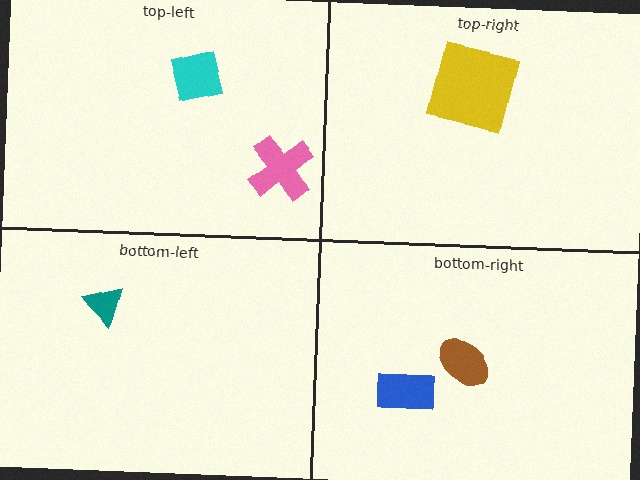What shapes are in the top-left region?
The pink cross, the cyan square.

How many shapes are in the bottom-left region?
1.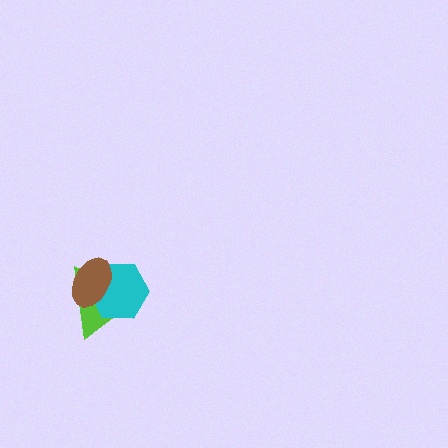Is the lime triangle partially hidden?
Yes, it is partially covered by another shape.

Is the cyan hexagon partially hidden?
Yes, it is partially covered by another shape.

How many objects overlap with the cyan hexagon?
2 objects overlap with the cyan hexagon.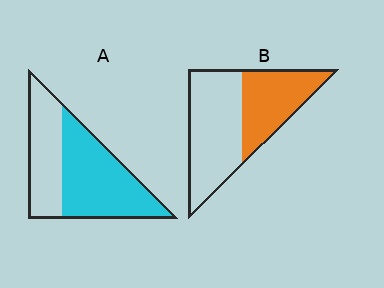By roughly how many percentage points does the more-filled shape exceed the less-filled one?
By roughly 20 percentage points (A over B).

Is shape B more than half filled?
No.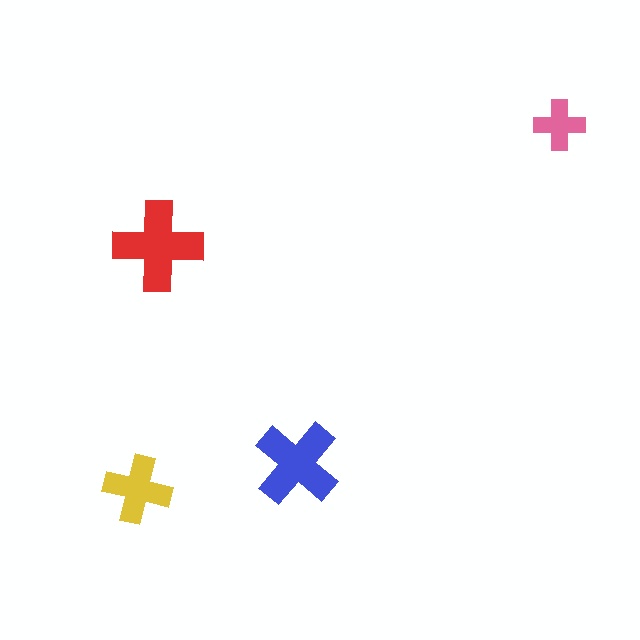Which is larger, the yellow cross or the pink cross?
The yellow one.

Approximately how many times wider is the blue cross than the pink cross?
About 1.5 times wider.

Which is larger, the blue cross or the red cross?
The red one.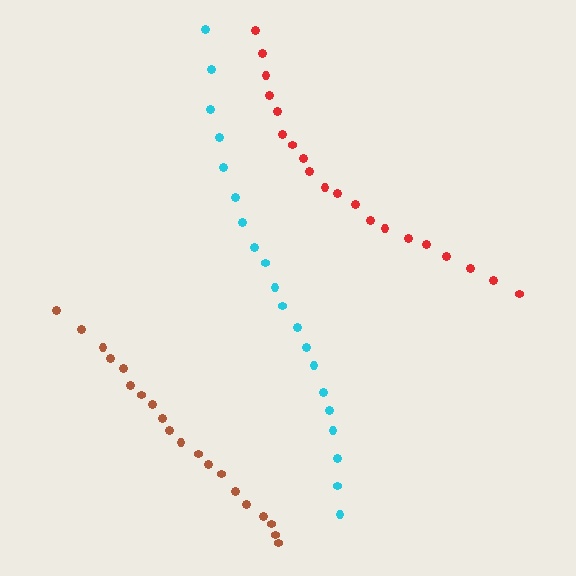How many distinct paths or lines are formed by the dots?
There are 3 distinct paths.